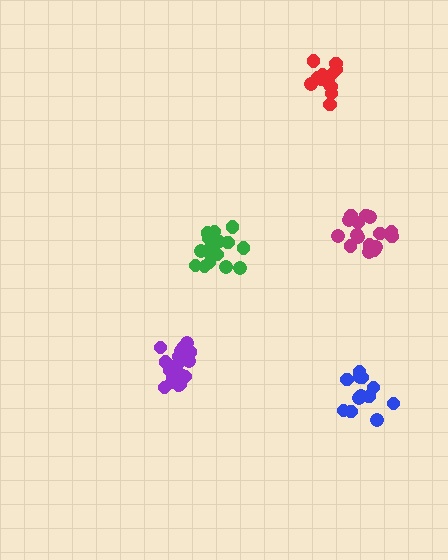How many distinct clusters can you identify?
There are 5 distinct clusters.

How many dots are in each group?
Group 1: 12 dots, Group 2: 17 dots, Group 3: 17 dots, Group 4: 13 dots, Group 5: 16 dots (75 total).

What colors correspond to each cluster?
The clusters are colored: blue, green, purple, red, magenta.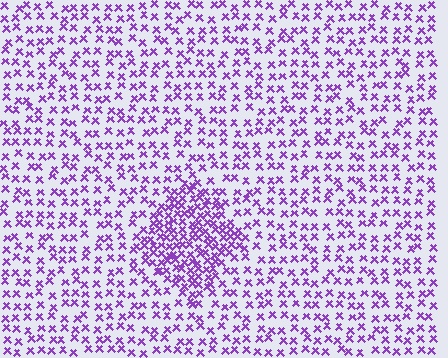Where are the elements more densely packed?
The elements are more densely packed inside the diamond boundary.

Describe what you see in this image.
The image contains small purple elements arranged at two different densities. A diamond-shaped region is visible where the elements are more densely packed than the surrounding area.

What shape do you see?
I see a diamond.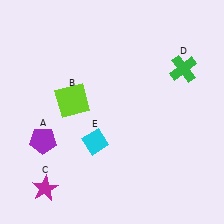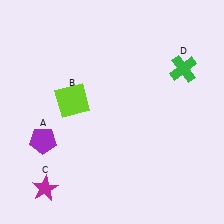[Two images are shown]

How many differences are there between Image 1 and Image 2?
There is 1 difference between the two images.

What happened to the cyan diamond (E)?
The cyan diamond (E) was removed in Image 2. It was in the bottom-left area of Image 1.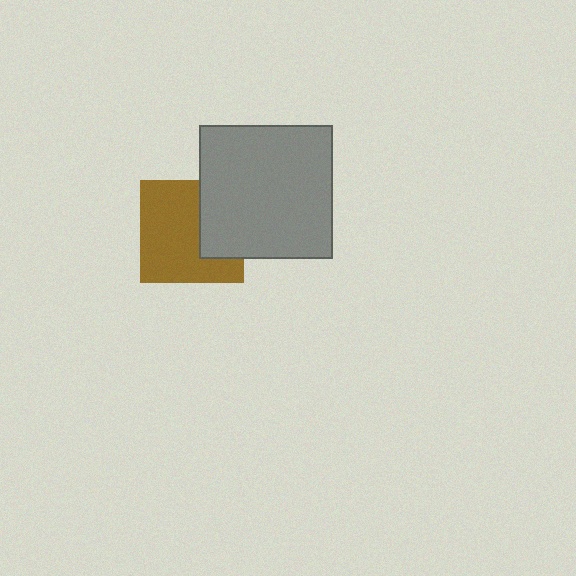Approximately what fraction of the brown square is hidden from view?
Roughly 33% of the brown square is hidden behind the gray square.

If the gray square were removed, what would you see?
You would see the complete brown square.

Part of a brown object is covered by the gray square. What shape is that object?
It is a square.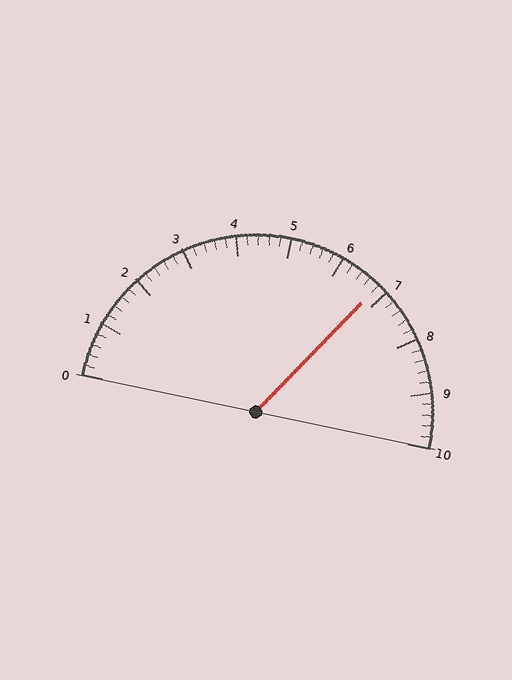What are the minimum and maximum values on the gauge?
The gauge ranges from 0 to 10.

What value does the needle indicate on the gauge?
The needle indicates approximately 6.8.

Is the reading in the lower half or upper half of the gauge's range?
The reading is in the upper half of the range (0 to 10).